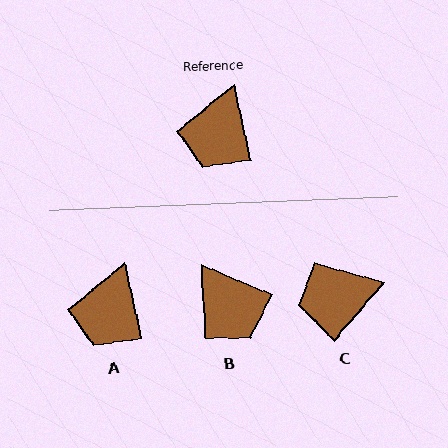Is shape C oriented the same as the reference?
No, it is off by about 55 degrees.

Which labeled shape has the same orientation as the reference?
A.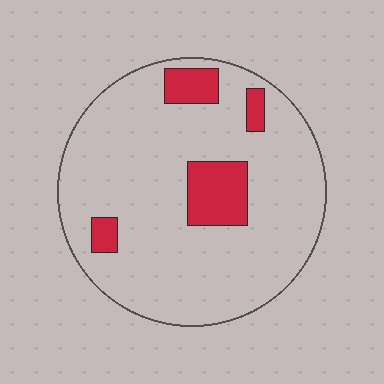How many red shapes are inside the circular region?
4.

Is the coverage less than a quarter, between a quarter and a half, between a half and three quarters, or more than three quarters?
Less than a quarter.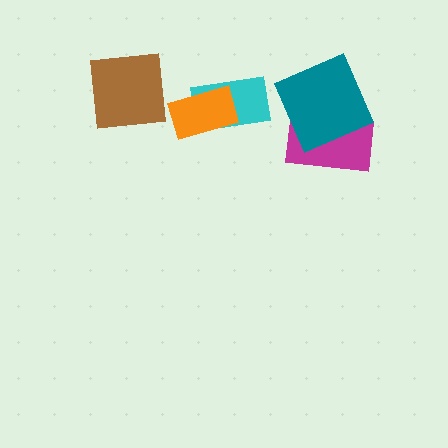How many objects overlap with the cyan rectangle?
1 object overlaps with the cyan rectangle.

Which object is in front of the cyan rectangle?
The orange rectangle is in front of the cyan rectangle.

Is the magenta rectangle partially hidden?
Yes, it is partially covered by another shape.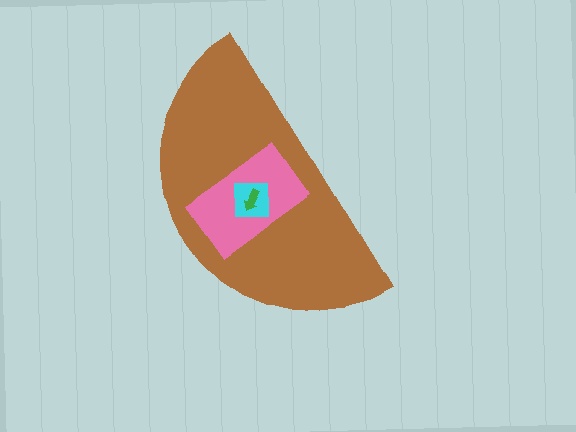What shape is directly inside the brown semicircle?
The pink rectangle.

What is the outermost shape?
The brown semicircle.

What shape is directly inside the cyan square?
The green arrow.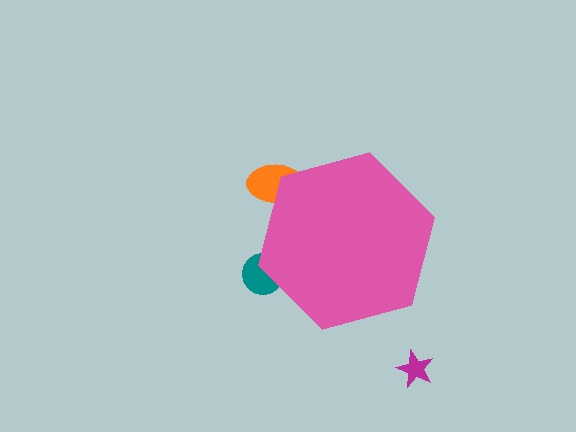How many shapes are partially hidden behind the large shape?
2 shapes are partially hidden.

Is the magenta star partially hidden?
No, the magenta star is fully visible.